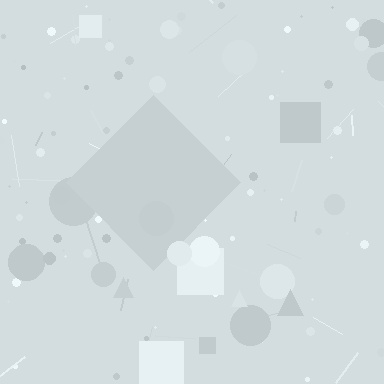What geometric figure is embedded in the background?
A diamond is embedded in the background.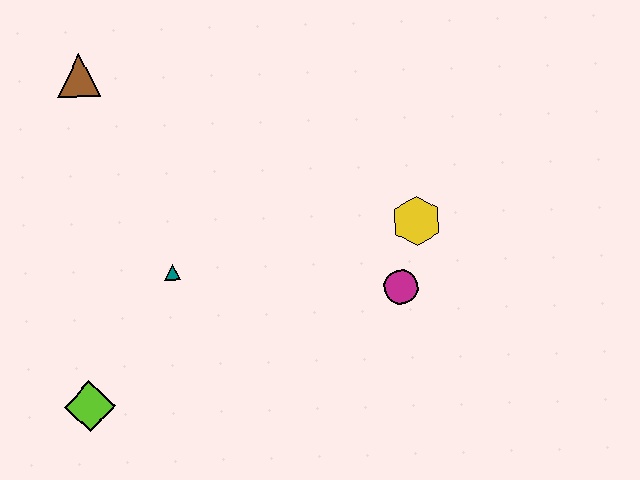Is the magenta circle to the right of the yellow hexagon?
No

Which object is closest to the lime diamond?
The teal triangle is closest to the lime diamond.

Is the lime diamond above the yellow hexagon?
No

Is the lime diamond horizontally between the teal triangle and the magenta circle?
No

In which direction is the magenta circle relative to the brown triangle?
The magenta circle is to the right of the brown triangle.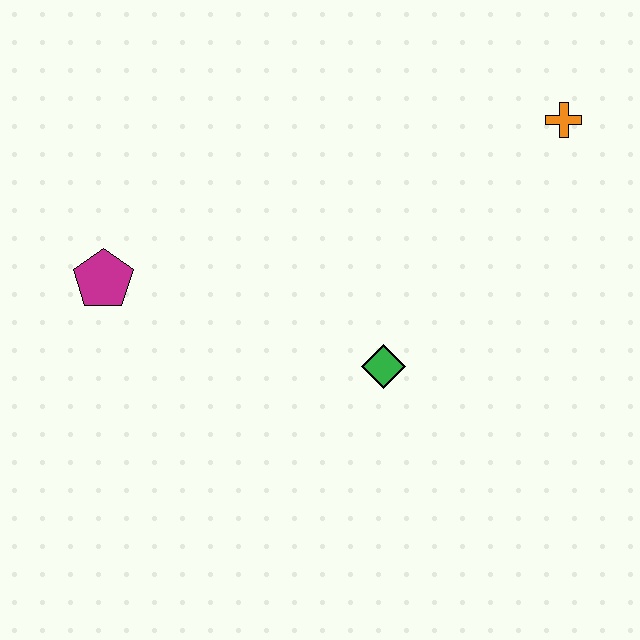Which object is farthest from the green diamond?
The orange cross is farthest from the green diamond.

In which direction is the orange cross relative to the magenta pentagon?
The orange cross is to the right of the magenta pentagon.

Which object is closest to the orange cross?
The green diamond is closest to the orange cross.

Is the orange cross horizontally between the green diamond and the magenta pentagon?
No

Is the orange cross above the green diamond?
Yes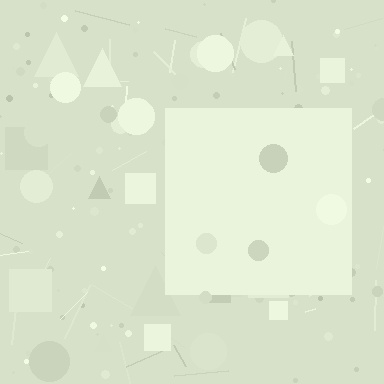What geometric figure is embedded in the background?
A square is embedded in the background.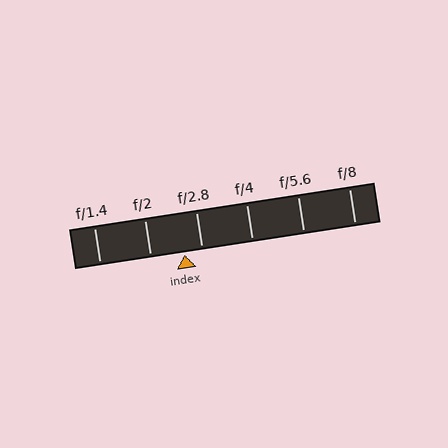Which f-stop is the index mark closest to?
The index mark is closest to f/2.8.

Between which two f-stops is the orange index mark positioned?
The index mark is between f/2 and f/2.8.